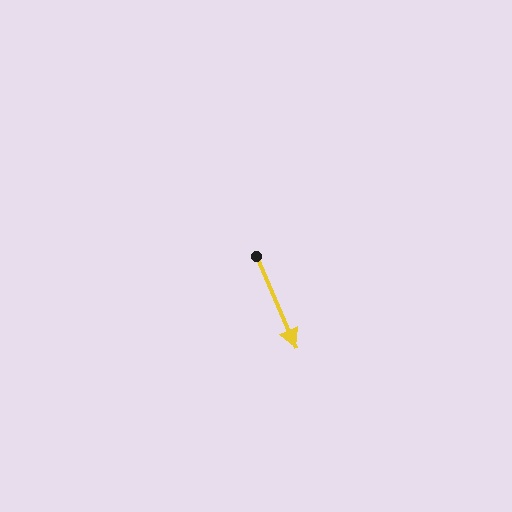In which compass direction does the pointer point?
Southeast.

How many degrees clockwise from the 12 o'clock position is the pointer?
Approximately 157 degrees.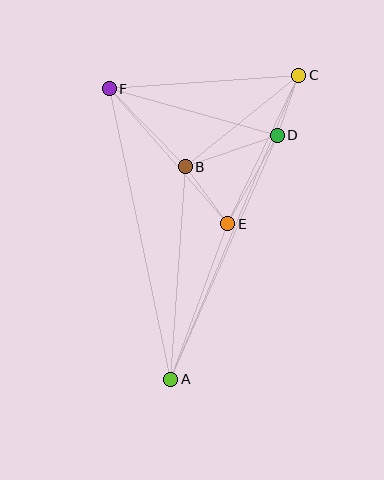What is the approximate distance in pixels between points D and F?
The distance between D and F is approximately 174 pixels.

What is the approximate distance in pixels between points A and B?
The distance between A and B is approximately 213 pixels.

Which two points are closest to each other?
Points C and D are closest to each other.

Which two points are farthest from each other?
Points A and C are farthest from each other.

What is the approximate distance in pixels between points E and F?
The distance between E and F is approximately 180 pixels.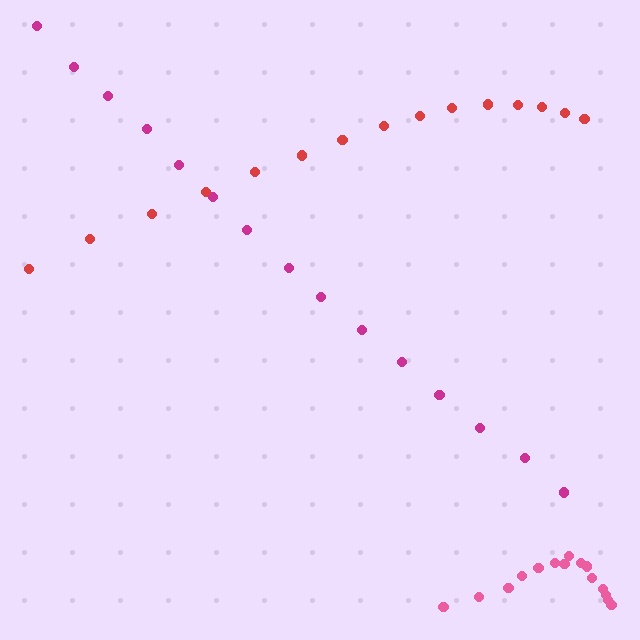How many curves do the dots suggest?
There are 3 distinct paths.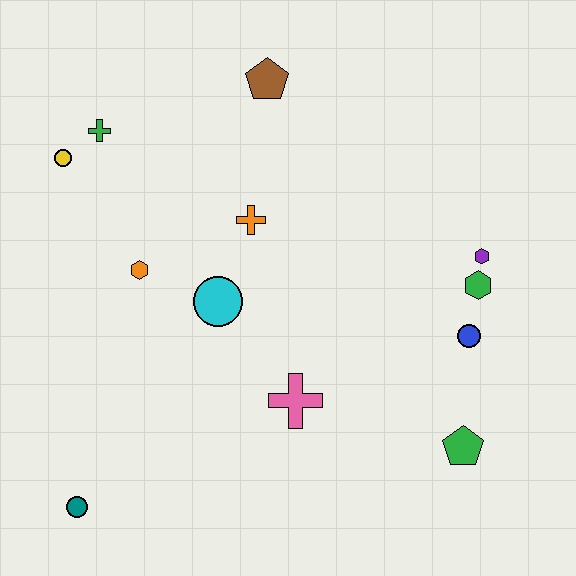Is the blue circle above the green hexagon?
No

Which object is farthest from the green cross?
The green pentagon is farthest from the green cross.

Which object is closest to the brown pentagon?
The orange cross is closest to the brown pentagon.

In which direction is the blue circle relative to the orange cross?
The blue circle is to the right of the orange cross.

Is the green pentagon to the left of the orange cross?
No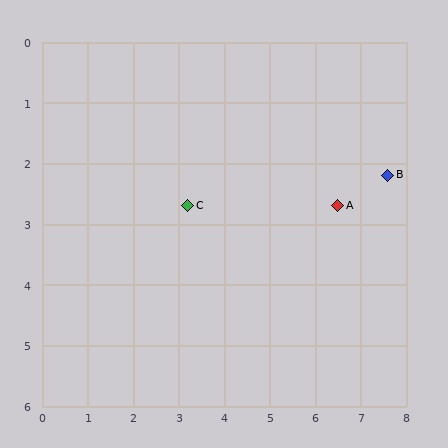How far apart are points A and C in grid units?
Points A and C are about 3.3 grid units apart.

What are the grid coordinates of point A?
Point A is at approximately (6.5, 2.7).